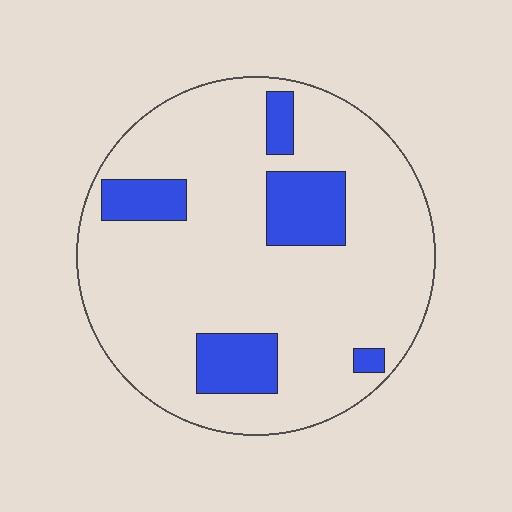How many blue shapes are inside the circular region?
5.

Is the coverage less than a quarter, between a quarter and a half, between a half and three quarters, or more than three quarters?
Less than a quarter.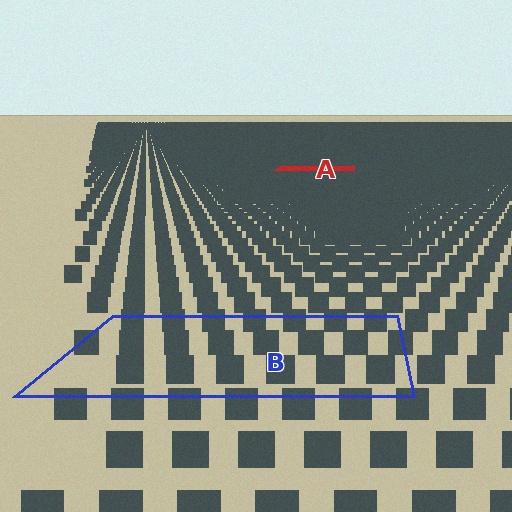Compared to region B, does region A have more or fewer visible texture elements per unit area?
Region A has more texture elements per unit area — they are packed more densely because it is farther away.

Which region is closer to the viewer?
Region B is closer. The texture elements there are larger and more spread out.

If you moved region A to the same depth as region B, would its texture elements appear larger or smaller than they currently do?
They would appear larger. At a closer depth, the same texture elements are projected at a bigger on-screen size.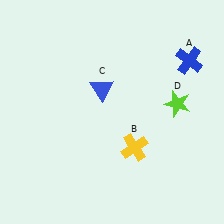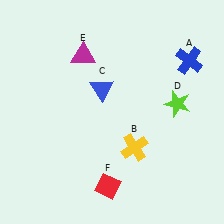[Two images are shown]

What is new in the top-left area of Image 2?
A magenta triangle (E) was added in the top-left area of Image 2.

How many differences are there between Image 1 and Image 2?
There are 2 differences between the two images.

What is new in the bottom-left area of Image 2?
A red diamond (F) was added in the bottom-left area of Image 2.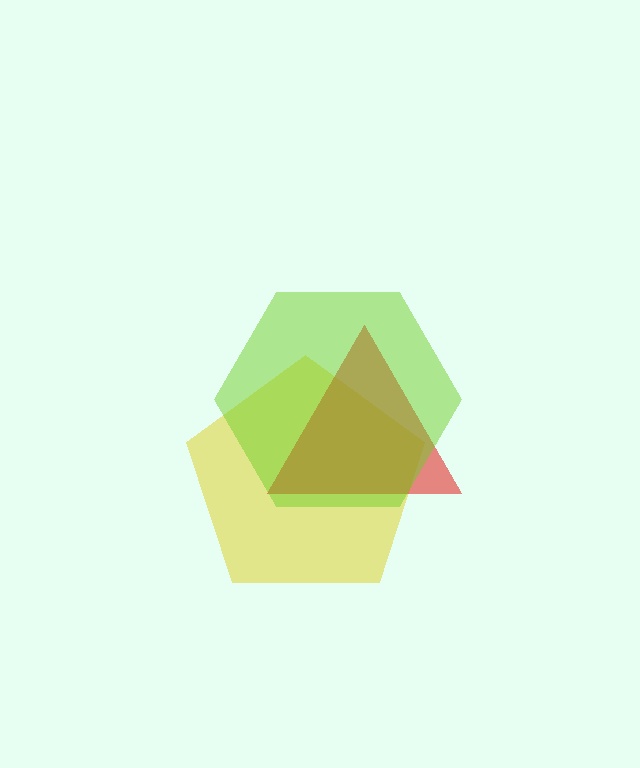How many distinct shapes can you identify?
There are 3 distinct shapes: a yellow pentagon, a red triangle, a lime hexagon.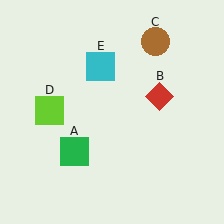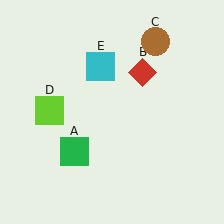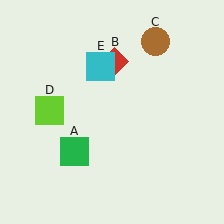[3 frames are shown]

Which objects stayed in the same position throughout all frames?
Green square (object A) and brown circle (object C) and lime square (object D) and cyan square (object E) remained stationary.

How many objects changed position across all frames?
1 object changed position: red diamond (object B).